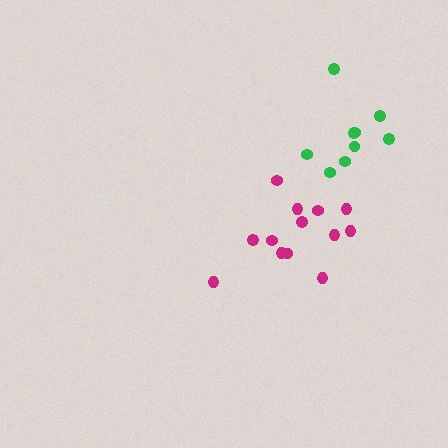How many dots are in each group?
Group 1: 9 dots, Group 2: 13 dots (22 total).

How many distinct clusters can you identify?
There are 2 distinct clusters.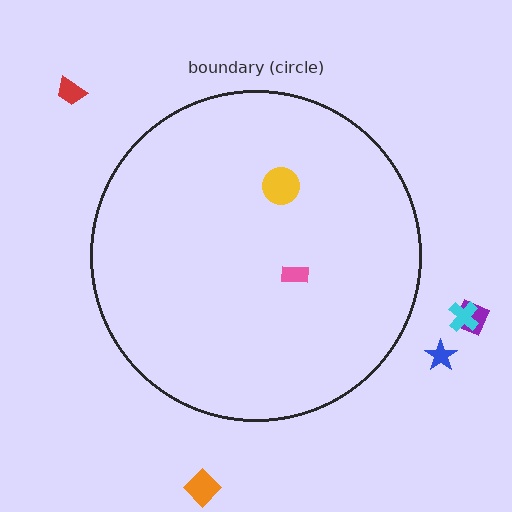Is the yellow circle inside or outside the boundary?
Inside.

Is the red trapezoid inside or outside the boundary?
Outside.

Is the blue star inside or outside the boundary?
Outside.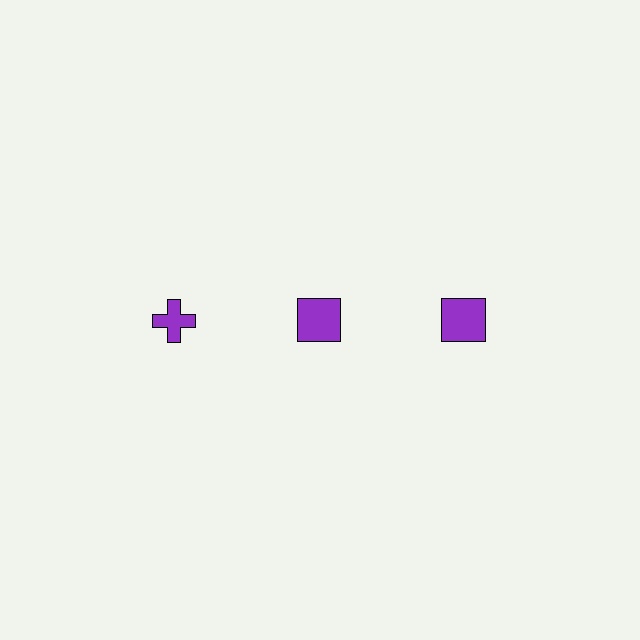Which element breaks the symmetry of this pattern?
The purple cross in the top row, leftmost column breaks the symmetry. All other shapes are purple squares.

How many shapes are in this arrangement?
There are 3 shapes arranged in a grid pattern.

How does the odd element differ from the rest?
It has a different shape: cross instead of square.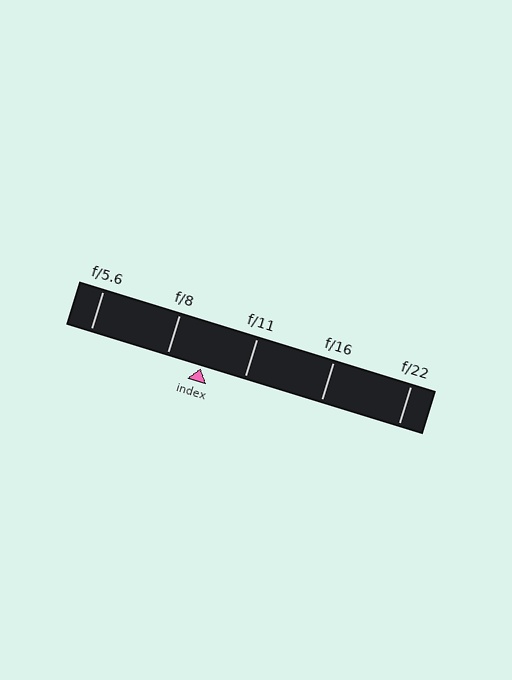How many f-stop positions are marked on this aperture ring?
There are 5 f-stop positions marked.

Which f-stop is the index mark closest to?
The index mark is closest to f/8.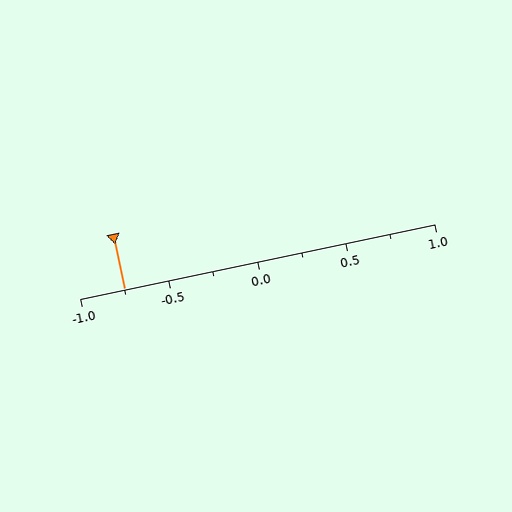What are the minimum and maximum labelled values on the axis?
The axis runs from -1.0 to 1.0.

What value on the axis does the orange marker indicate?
The marker indicates approximately -0.75.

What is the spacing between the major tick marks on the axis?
The major ticks are spaced 0.5 apart.